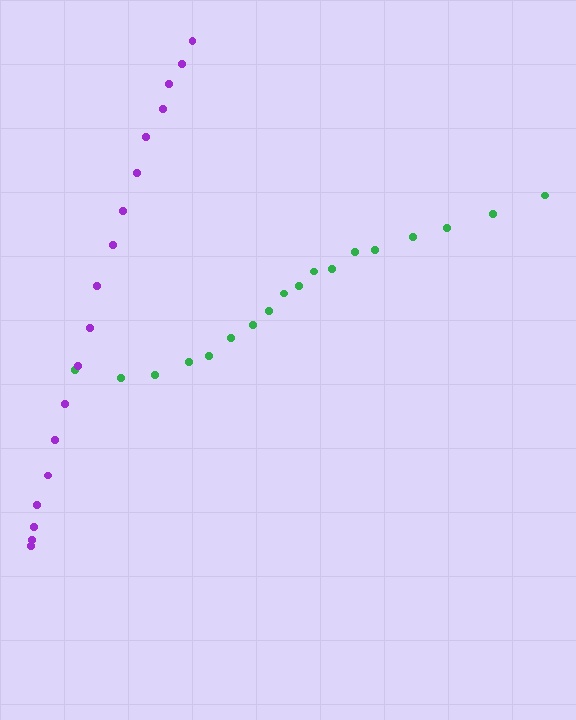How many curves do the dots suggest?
There are 2 distinct paths.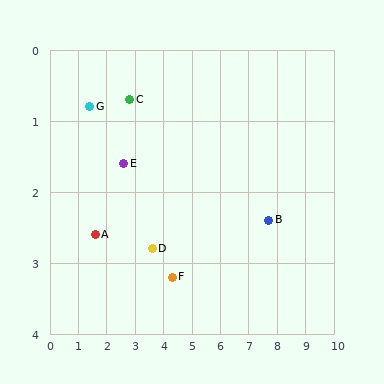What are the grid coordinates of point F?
Point F is at approximately (4.3, 3.2).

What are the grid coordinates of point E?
Point E is at approximately (2.6, 1.6).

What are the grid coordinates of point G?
Point G is at approximately (1.4, 0.8).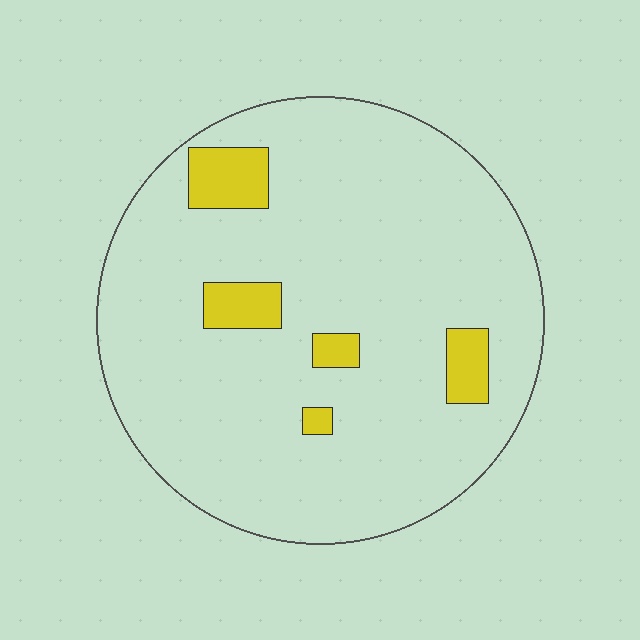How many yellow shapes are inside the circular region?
5.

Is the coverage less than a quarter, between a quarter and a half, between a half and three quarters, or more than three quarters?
Less than a quarter.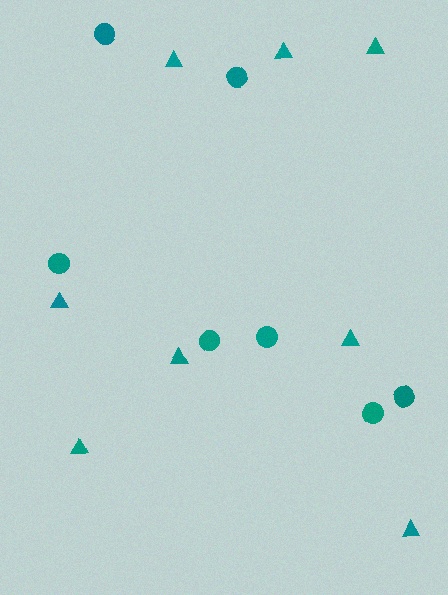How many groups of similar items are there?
There are 2 groups: one group of circles (7) and one group of triangles (8).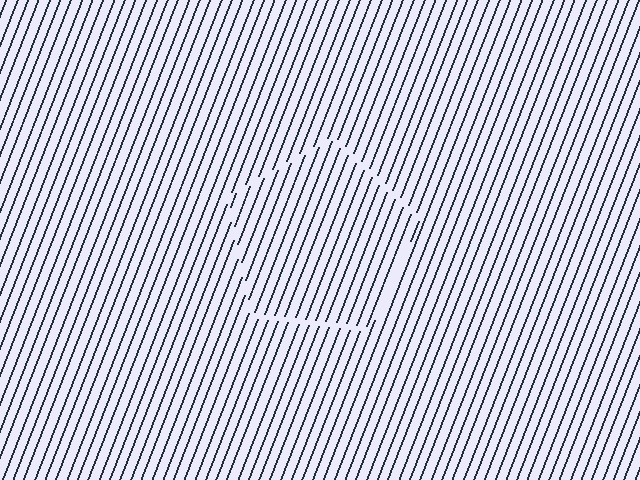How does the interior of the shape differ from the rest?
The interior of the shape contains the same grating, shifted by half a period — the contour is defined by the phase discontinuity where line-ends from the inner and outer gratings abut.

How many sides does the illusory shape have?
5 sides — the line-ends trace a pentagon.